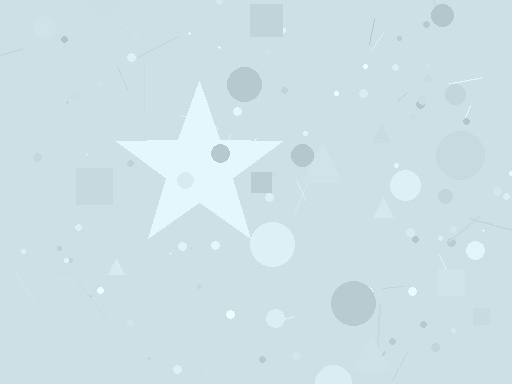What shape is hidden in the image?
A star is hidden in the image.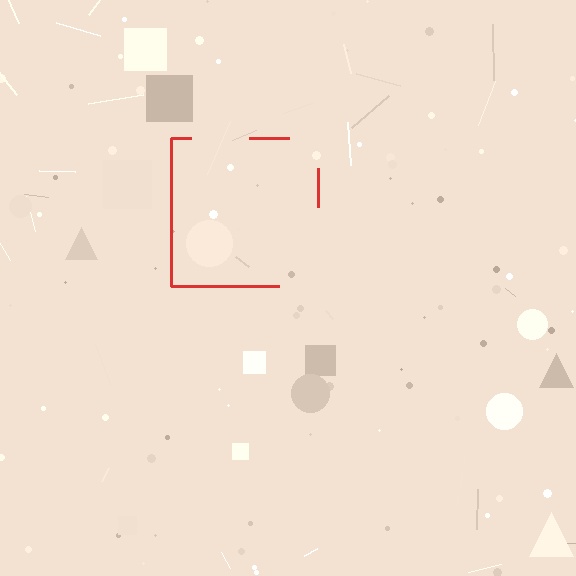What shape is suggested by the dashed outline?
The dashed outline suggests a square.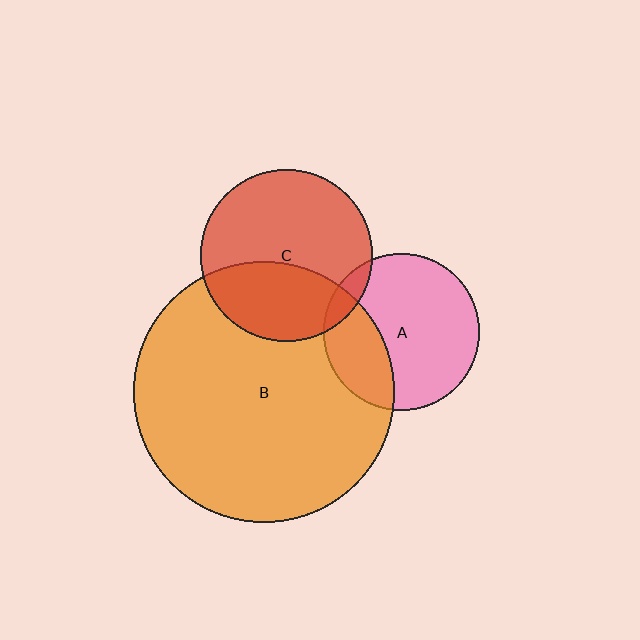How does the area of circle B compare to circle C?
Approximately 2.3 times.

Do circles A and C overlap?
Yes.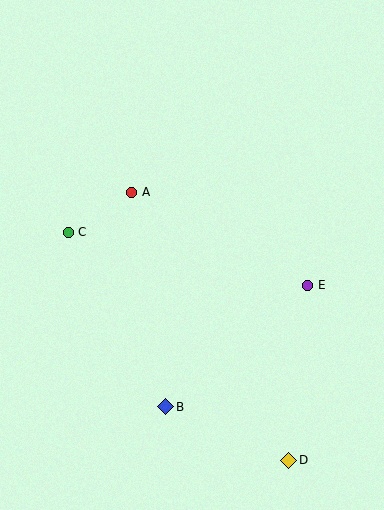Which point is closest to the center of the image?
Point A at (132, 192) is closest to the center.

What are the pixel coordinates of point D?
Point D is at (289, 460).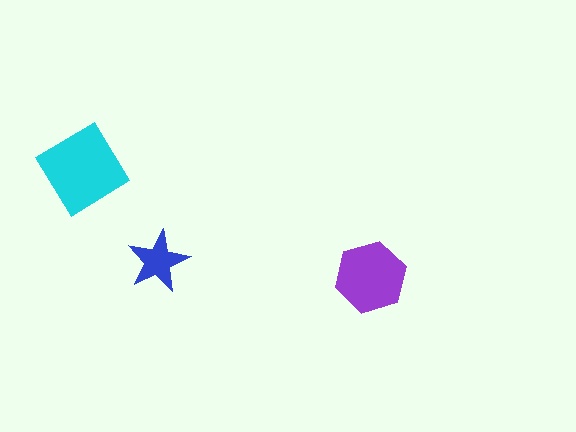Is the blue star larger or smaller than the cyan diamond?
Smaller.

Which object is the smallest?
The blue star.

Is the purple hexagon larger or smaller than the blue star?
Larger.